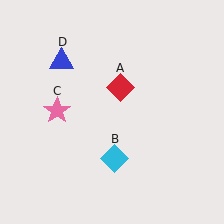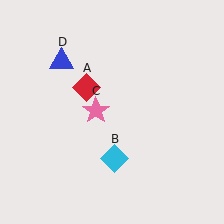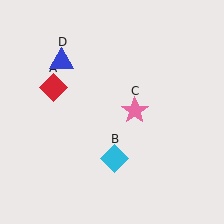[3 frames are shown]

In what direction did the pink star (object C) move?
The pink star (object C) moved right.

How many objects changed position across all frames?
2 objects changed position: red diamond (object A), pink star (object C).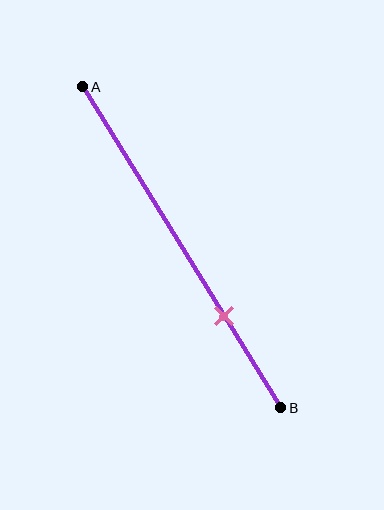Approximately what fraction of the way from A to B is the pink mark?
The pink mark is approximately 70% of the way from A to B.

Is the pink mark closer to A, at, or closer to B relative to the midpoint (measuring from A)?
The pink mark is closer to point B than the midpoint of segment AB.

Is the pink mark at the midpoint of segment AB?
No, the mark is at about 70% from A, not at the 50% midpoint.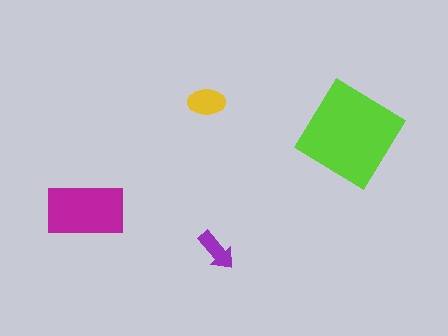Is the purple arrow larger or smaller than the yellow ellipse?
Smaller.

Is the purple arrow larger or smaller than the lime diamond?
Smaller.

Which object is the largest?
The lime diamond.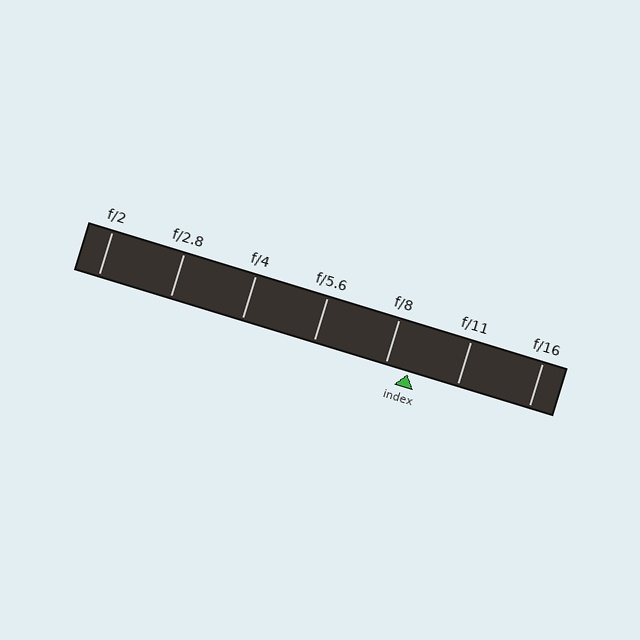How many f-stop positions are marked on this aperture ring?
There are 7 f-stop positions marked.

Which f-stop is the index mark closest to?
The index mark is closest to f/8.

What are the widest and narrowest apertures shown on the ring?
The widest aperture shown is f/2 and the narrowest is f/16.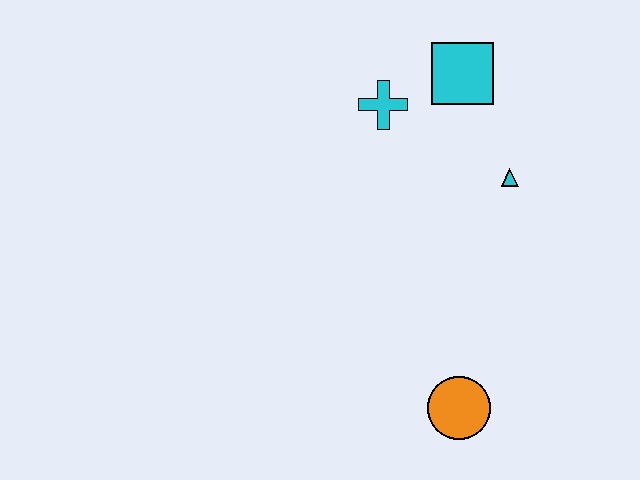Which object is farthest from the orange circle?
The cyan square is farthest from the orange circle.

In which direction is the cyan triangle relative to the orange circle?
The cyan triangle is above the orange circle.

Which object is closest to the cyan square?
The cyan cross is closest to the cyan square.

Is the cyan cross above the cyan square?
No